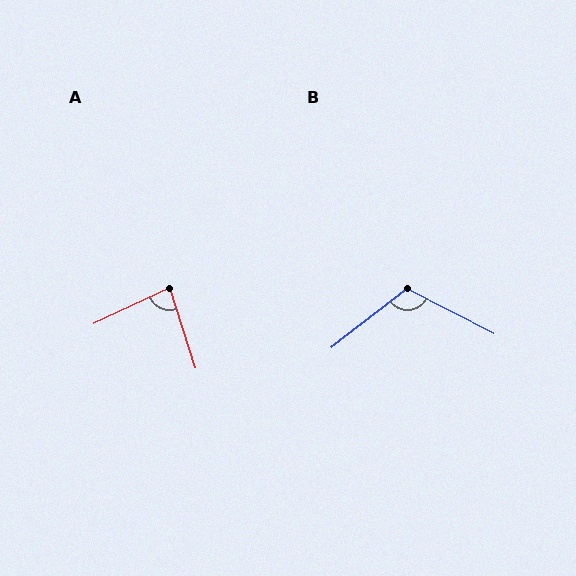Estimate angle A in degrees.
Approximately 83 degrees.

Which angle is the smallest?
A, at approximately 83 degrees.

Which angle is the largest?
B, at approximately 115 degrees.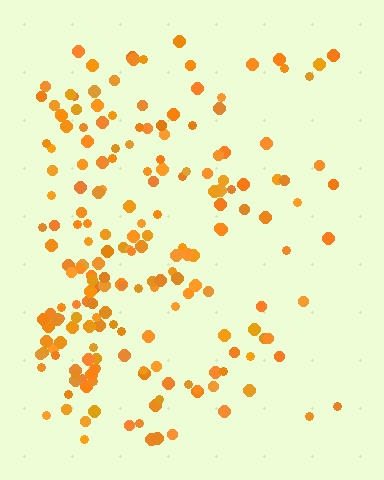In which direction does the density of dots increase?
From right to left, with the left side densest.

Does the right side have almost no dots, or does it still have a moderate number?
Still a moderate number, just noticeably fewer than the left.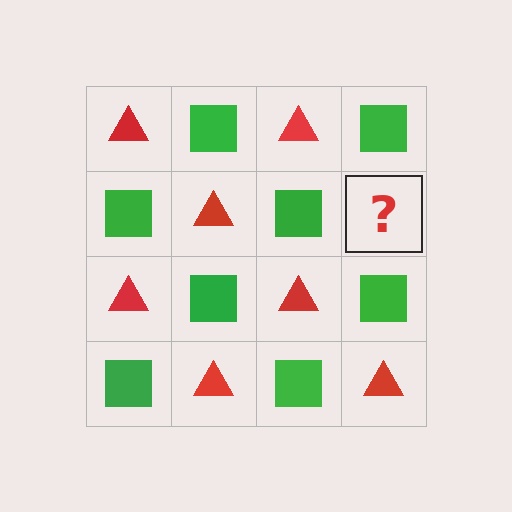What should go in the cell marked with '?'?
The missing cell should contain a red triangle.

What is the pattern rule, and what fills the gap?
The rule is that it alternates red triangle and green square in a checkerboard pattern. The gap should be filled with a red triangle.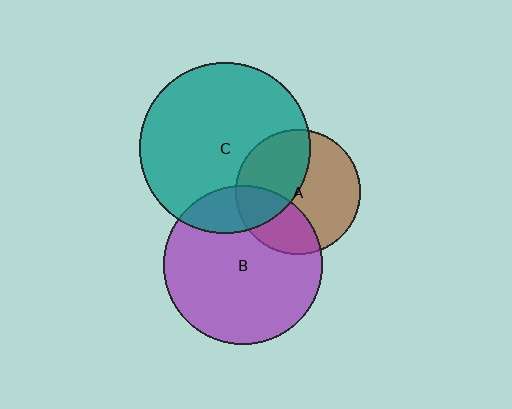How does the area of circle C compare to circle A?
Approximately 1.9 times.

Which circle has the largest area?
Circle C (teal).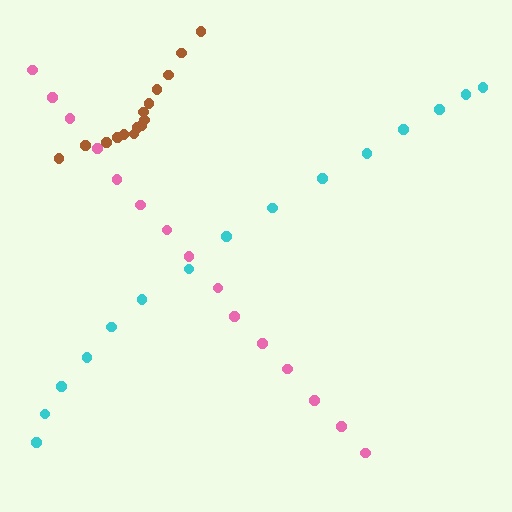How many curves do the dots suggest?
There are 3 distinct paths.